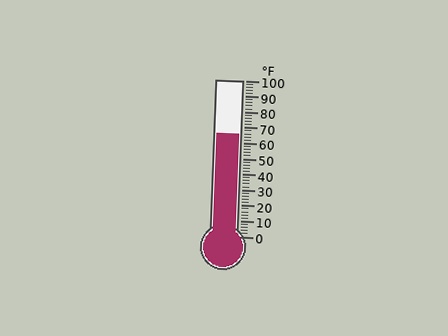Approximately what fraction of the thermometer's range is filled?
The thermometer is filled to approximately 65% of its range.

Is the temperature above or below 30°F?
The temperature is above 30°F.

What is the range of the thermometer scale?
The thermometer scale ranges from 0°F to 100°F.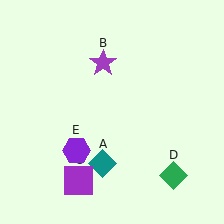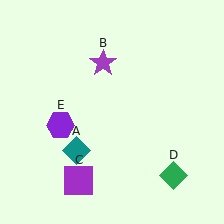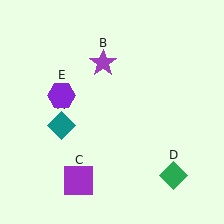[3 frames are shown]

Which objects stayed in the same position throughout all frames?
Purple star (object B) and purple square (object C) and green diamond (object D) remained stationary.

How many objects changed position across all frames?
2 objects changed position: teal diamond (object A), purple hexagon (object E).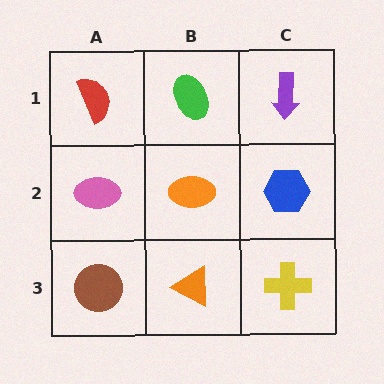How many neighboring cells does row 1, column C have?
2.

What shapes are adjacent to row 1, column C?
A blue hexagon (row 2, column C), a green ellipse (row 1, column B).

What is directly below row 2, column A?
A brown circle.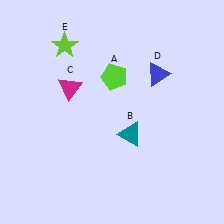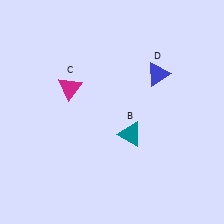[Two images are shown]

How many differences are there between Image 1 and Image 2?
There are 2 differences between the two images.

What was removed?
The lime star (E), the lime pentagon (A) were removed in Image 2.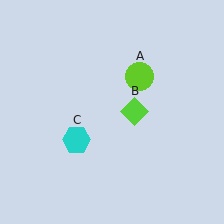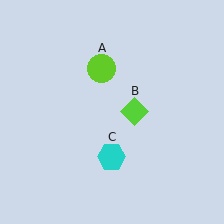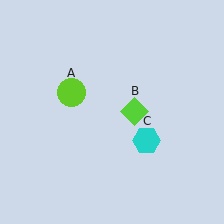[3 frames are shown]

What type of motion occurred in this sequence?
The lime circle (object A), cyan hexagon (object C) rotated counterclockwise around the center of the scene.